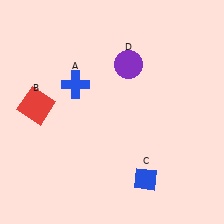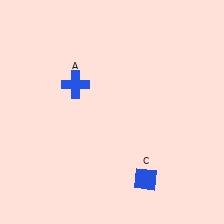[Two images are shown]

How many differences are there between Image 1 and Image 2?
There are 2 differences between the two images.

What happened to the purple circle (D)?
The purple circle (D) was removed in Image 2. It was in the top-right area of Image 1.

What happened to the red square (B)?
The red square (B) was removed in Image 2. It was in the top-left area of Image 1.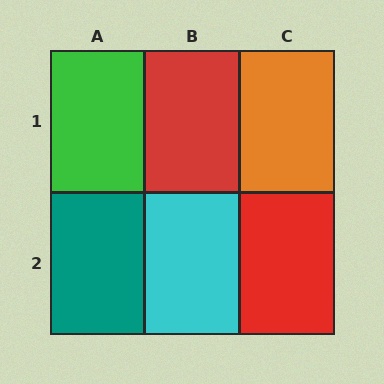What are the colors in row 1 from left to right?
Green, red, orange.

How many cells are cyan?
1 cell is cyan.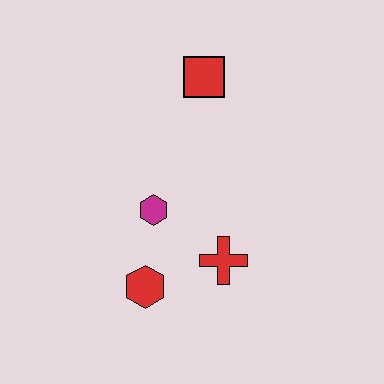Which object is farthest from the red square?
The red hexagon is farthest from the red square.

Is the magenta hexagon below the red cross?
No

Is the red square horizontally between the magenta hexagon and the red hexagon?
No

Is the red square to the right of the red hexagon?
Yes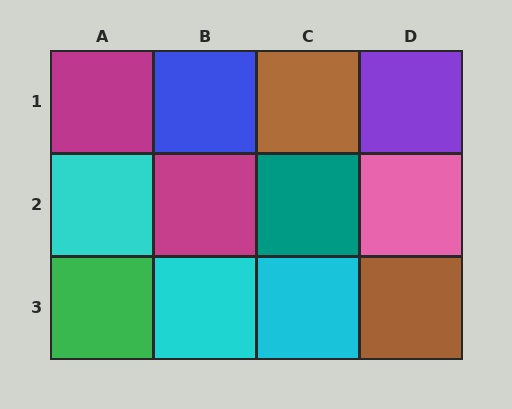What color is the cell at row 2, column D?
Pink.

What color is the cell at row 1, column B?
Blue.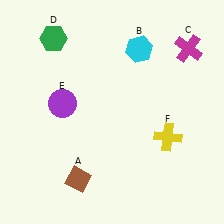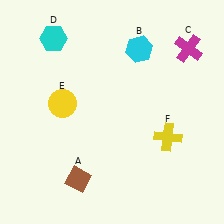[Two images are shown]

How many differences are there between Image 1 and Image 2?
There are 2 differences between the two images.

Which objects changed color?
D changed from green to cyan. E changed from purple to yellow.